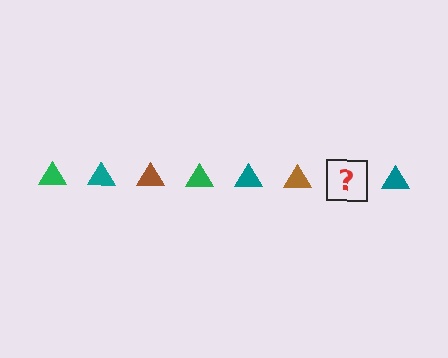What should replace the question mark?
The question mark should be replaced with a green triangle.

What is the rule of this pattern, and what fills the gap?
The rule is that the pattern cycles through green, teal, brown triangles. The gap should be filled with a green triangle.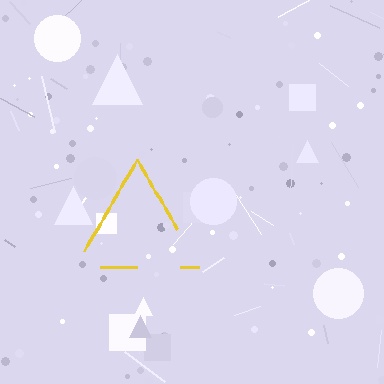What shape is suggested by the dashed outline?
The dashed outline suggests a triangle.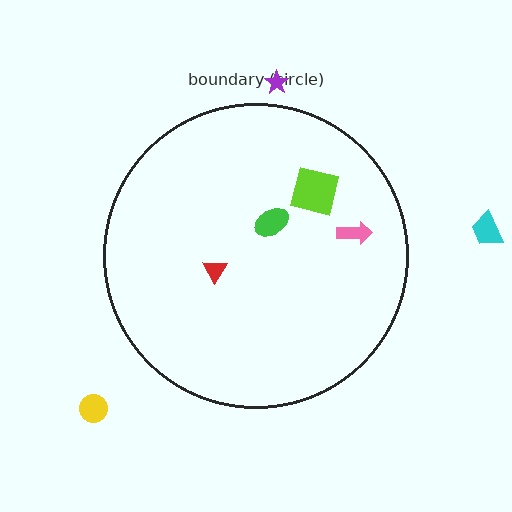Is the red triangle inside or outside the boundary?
Inside.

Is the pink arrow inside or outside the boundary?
Inside.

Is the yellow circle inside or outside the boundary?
Outside.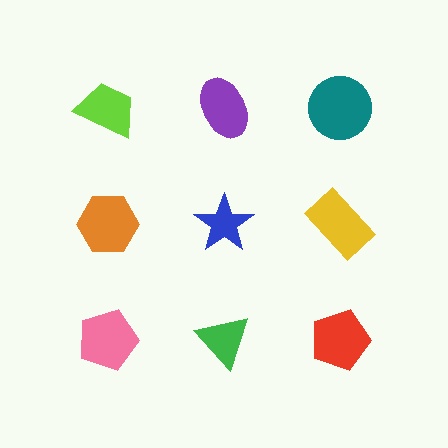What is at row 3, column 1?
A pink pentagon.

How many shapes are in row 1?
3 shapes.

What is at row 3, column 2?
A green triangle.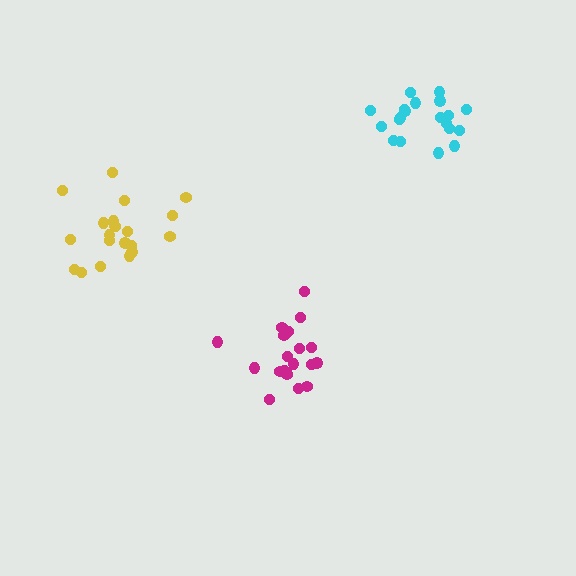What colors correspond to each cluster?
The clusters are colored: cyan, magenta, yellow.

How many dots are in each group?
Group 1: 20 dots, Group 2: 20 dots, Group 3: 21 dots (61 total).